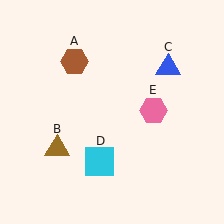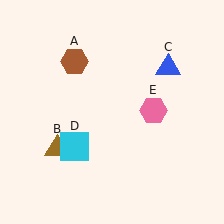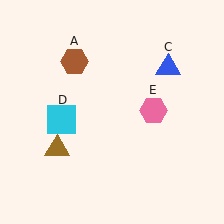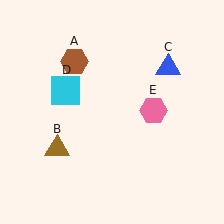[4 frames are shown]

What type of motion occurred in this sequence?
The cyan square (object D) rotated clockwise around the center of the scene.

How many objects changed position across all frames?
1 object changed position: cyan square (object D).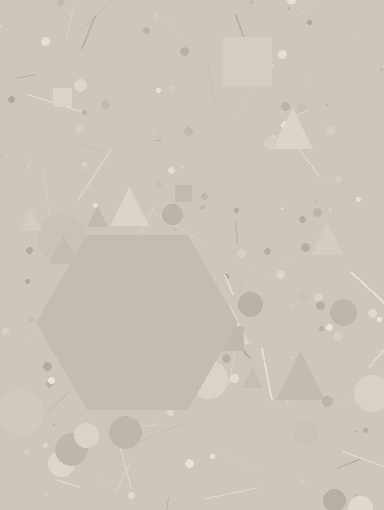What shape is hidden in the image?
A hexagon is hidden in the image.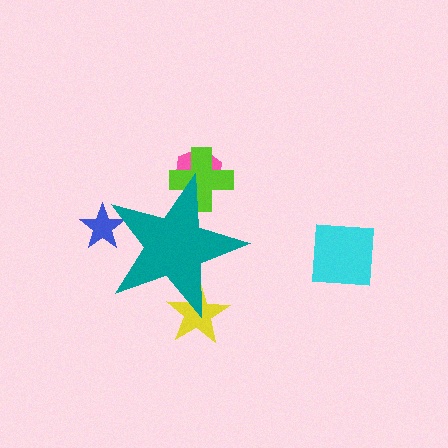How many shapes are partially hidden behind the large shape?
4 shapes are partially hidden.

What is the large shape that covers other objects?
A teal star.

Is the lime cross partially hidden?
Yes, the lime cross is partially hidden behind the teal star.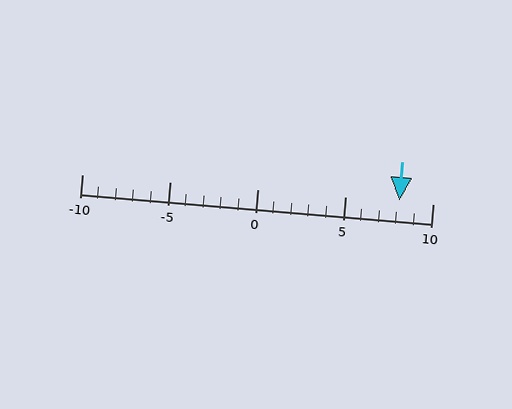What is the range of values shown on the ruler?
The ruler shows values from -10 to 10.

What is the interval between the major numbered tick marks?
The major tick marks are spaced 5 units apart.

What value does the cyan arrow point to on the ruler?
The cyan arrow points to approximately 8.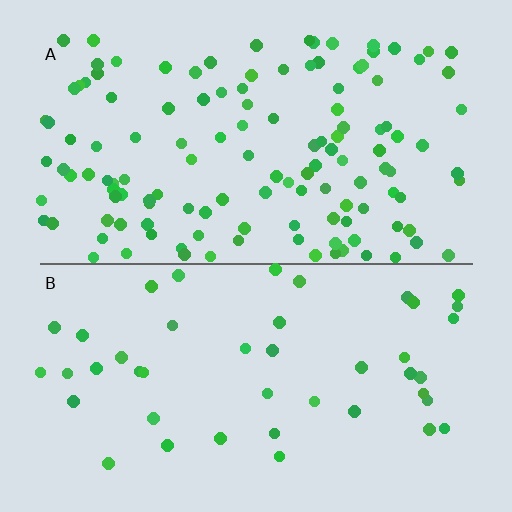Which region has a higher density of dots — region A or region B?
A (the top).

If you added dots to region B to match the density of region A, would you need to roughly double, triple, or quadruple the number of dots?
Approximately triple.